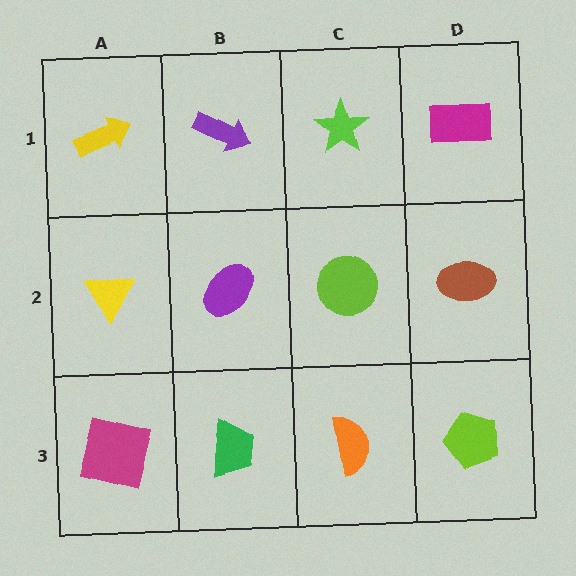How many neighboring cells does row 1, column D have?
2.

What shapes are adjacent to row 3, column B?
A purple ellipse (row 2, column B), a magenta square (row 3, column A), an orange semicircle (row 3, column C).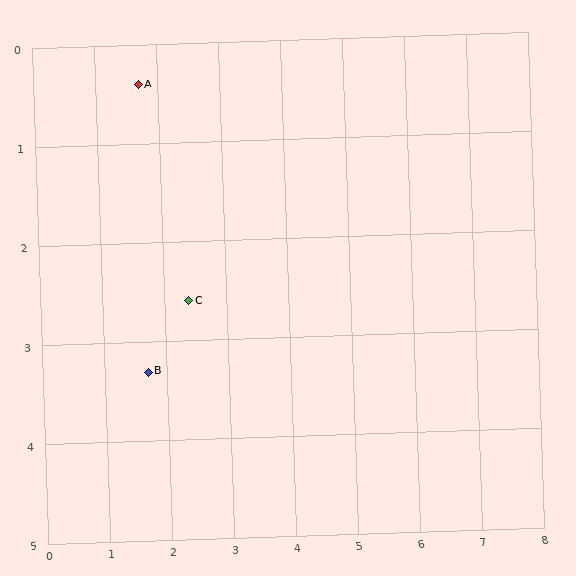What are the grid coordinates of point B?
Point B is at approximately (1.7, 3.3).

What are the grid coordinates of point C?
Point C is at approximately (2.4, 2.6).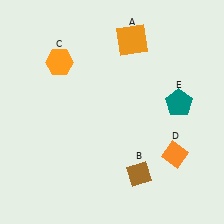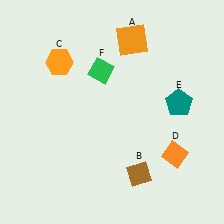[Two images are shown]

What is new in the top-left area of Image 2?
A green diamond (F) was added in the top-left area of Image 2.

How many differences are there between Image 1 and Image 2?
There is 1 difference between the two images.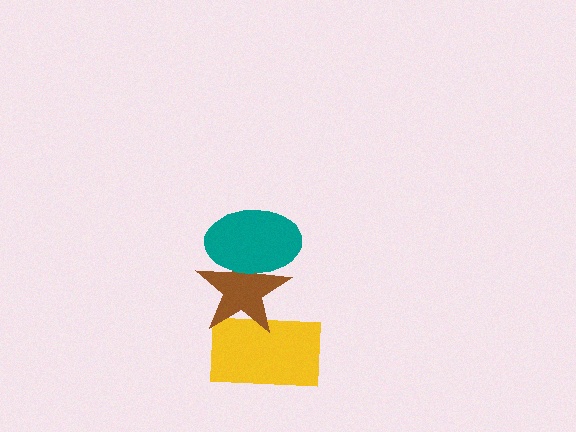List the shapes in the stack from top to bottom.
From top to bottom: the teal ellipse, the brown star, the yellow rectangle.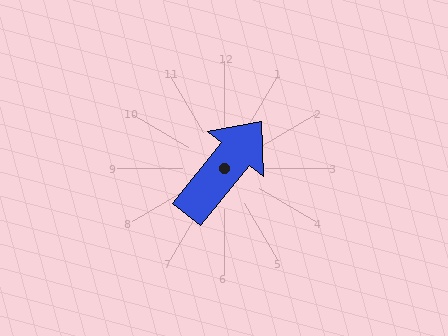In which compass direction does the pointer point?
Northeast.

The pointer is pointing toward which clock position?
Roughly 1 o'clock.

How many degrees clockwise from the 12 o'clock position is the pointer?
Approximately 39 degrees.